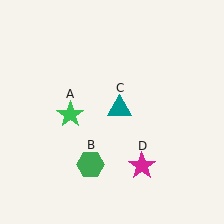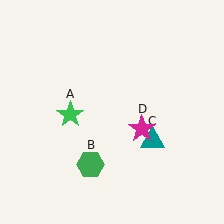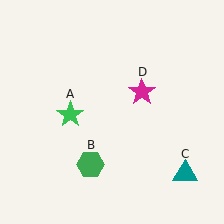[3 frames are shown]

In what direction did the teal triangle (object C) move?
The teal triangle (object C) moved down and to the right.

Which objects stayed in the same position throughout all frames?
Green star (object A) and green hexagon (object B) remained stationary.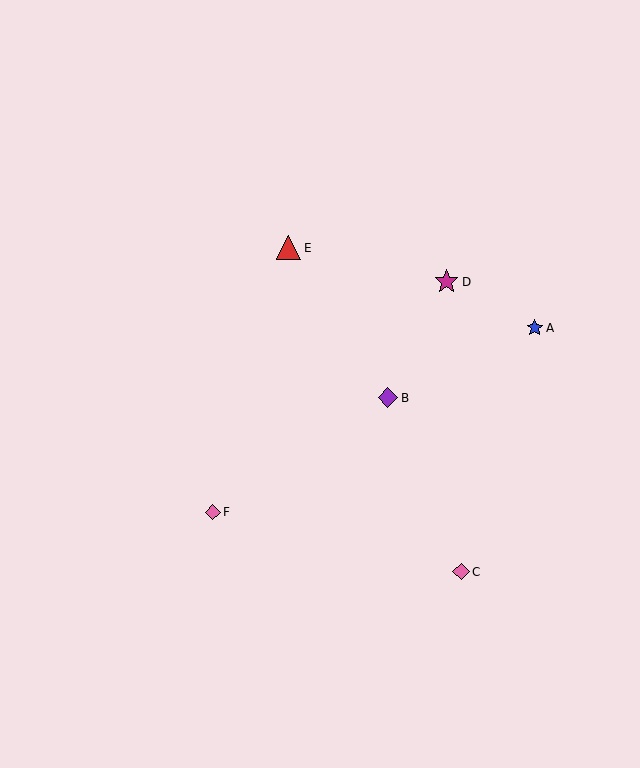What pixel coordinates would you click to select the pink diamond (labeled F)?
Click at (213, 512) to select the pink diamond F.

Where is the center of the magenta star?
The center of the magenta star is at (447, 282).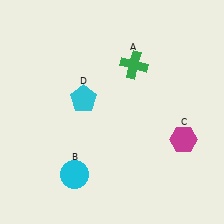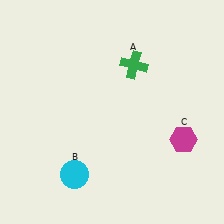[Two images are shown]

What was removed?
The cyan pentagon (D) was removed in Image 2.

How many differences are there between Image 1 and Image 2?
There is 1 difference between the two images.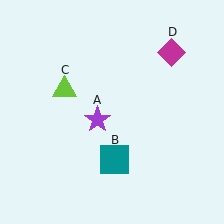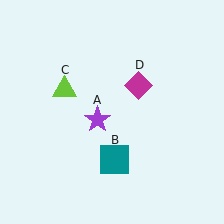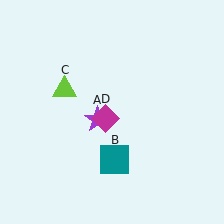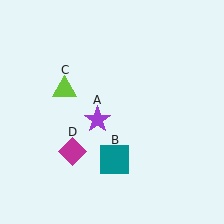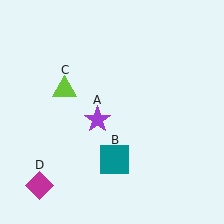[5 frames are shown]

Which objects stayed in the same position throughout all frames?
Purple star (object A) and teal square (object B) and lime triangle (object C) remained stationary.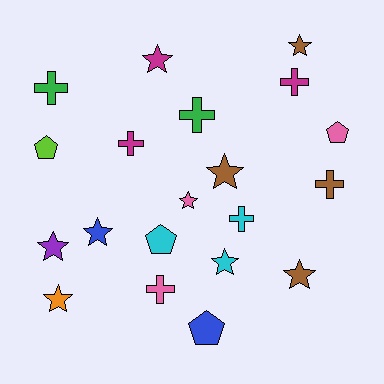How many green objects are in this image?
There are 2 green objects.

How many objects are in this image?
There are 20 objects.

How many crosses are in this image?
There are 7 crosses.